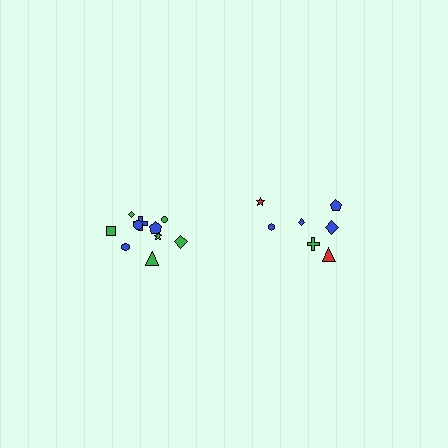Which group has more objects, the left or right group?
The left group.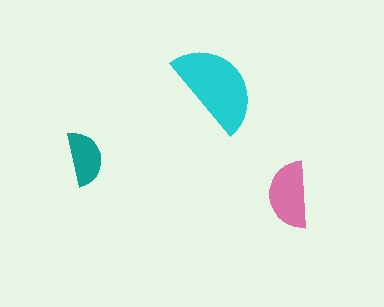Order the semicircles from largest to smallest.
the cyan one, the pink one, the teal one.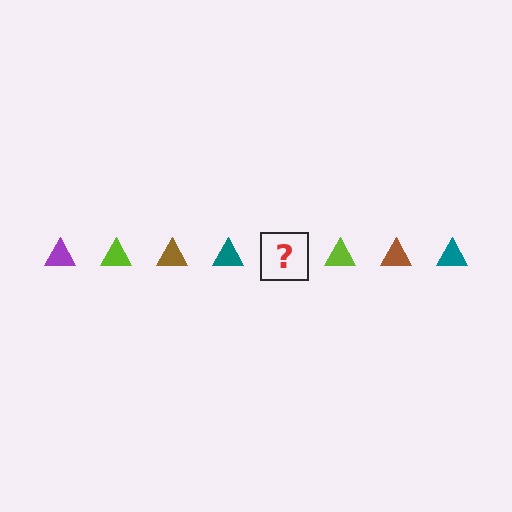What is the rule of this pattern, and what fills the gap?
The rule is that the pattern cycles through purple, lime, brown, teal triangles. The gap should be filled with a purple triangle.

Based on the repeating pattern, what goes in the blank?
The blank should be a purple triangle.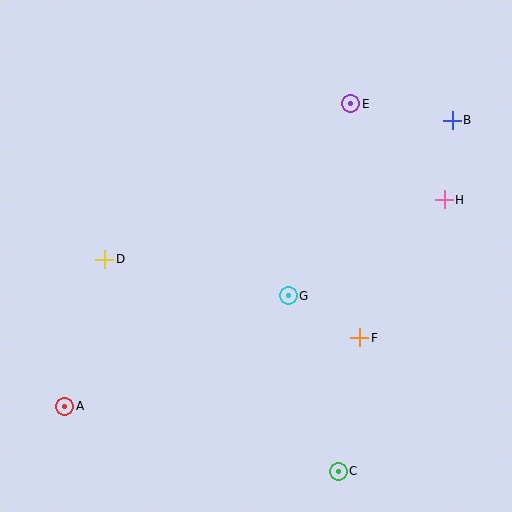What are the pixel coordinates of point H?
Point H is at (444, 200).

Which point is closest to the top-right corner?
Point B is closest to the top-right corner.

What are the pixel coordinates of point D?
Point D is at (105, 259).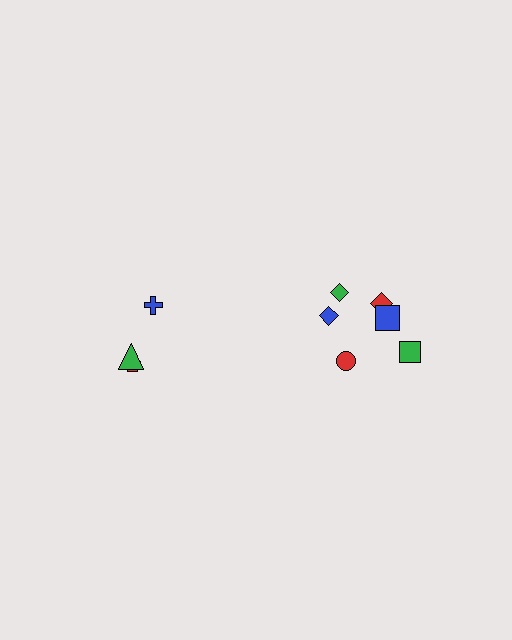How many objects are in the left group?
There are 3 objects.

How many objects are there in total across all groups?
There are 9 objects.